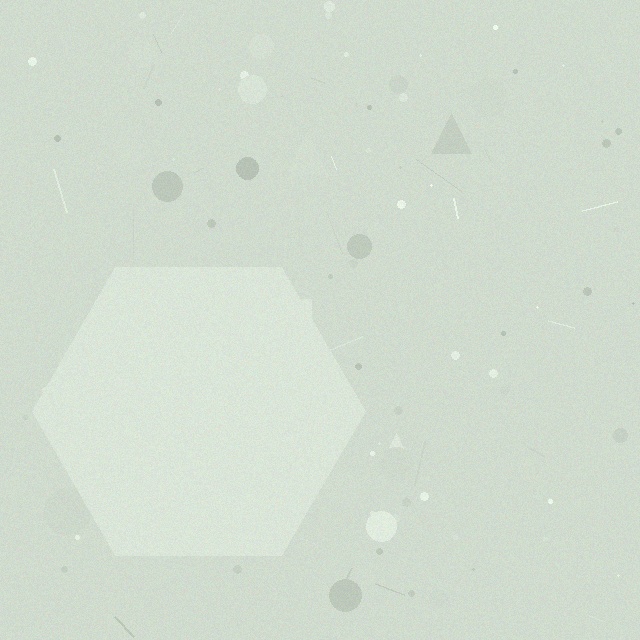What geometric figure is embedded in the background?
A hexagon is embedded in the background.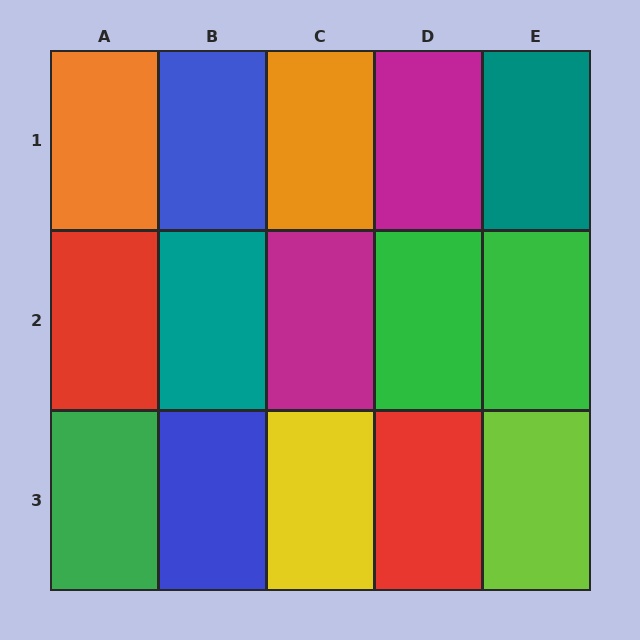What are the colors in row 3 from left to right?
Green, blue, yellow, red, lime.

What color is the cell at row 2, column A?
Red.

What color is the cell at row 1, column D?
Magenta.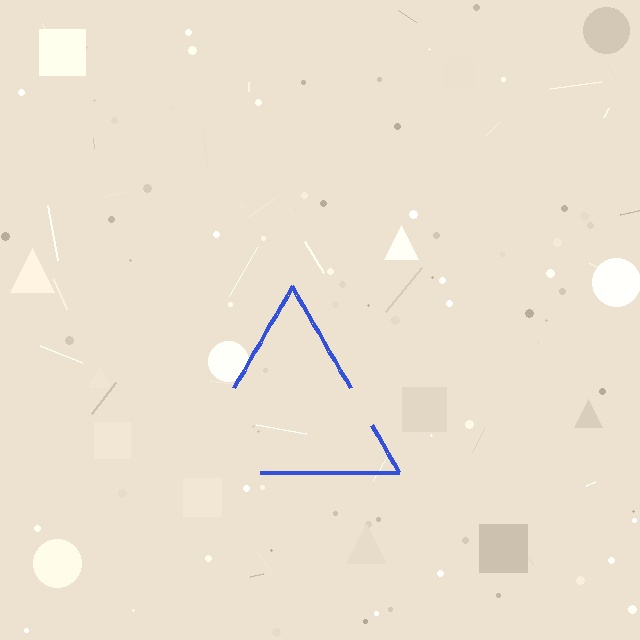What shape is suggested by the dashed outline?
The dashed outline suggests a triangle.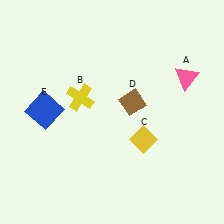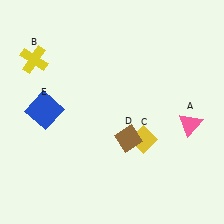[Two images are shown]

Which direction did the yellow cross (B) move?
The yellow cross (B) moved left.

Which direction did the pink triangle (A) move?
The pink triangle (A) moved down.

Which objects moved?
The objects that moved are: the pink triangle (A), the yellow cross (B), the brown diamond (D).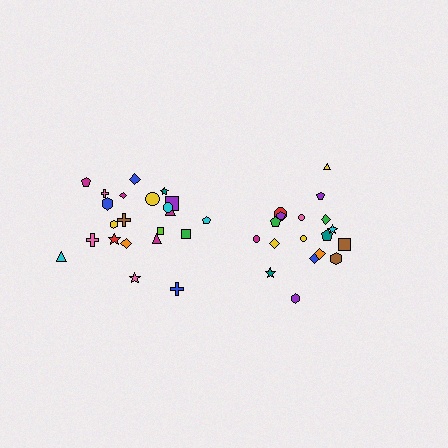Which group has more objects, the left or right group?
The left group.